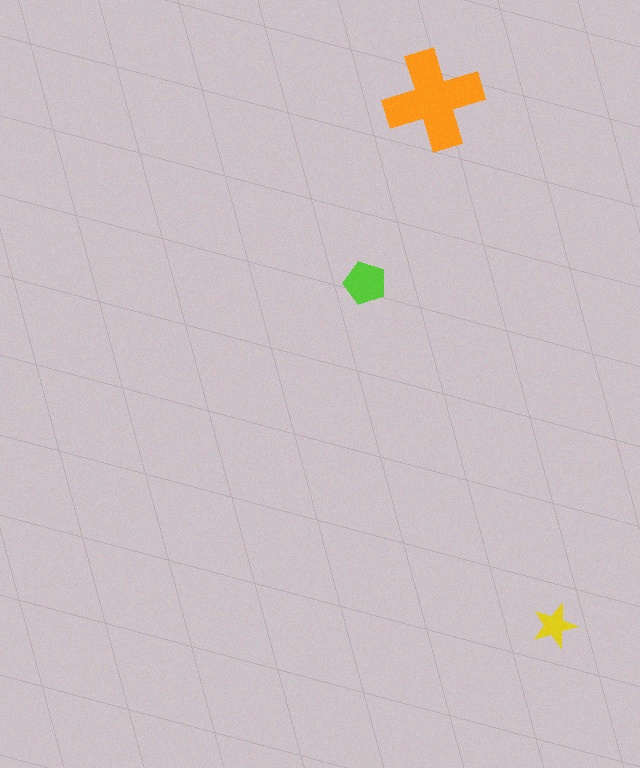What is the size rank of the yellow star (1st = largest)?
3rd.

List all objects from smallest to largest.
The yellow star, the lime pentagon, the orange cross.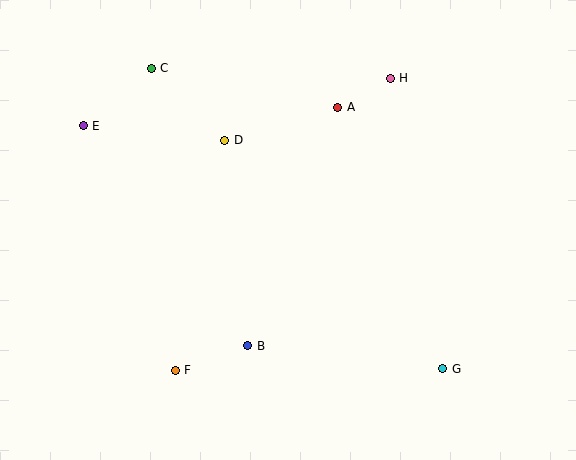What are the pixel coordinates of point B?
Point B is at (248, 346).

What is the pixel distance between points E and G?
The distance between E and G is 434 pixels.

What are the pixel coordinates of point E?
Point E is at (83, 126).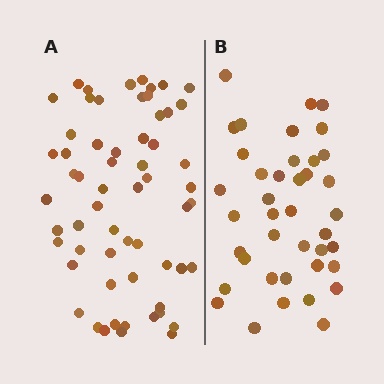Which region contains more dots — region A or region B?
Region A (the left region) has more dots.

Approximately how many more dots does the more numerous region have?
Region A has approximately 20 more dots than region B.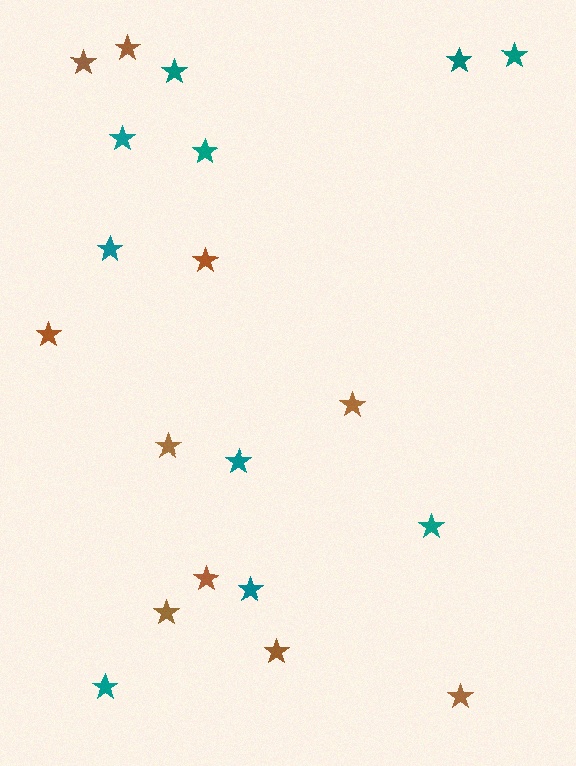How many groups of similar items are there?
There are 2 groups: one group of brown stars (10) and one group of teal stars (10).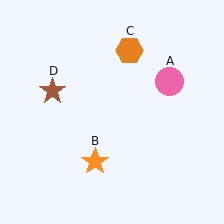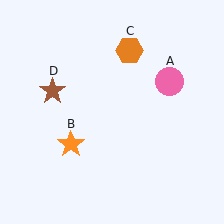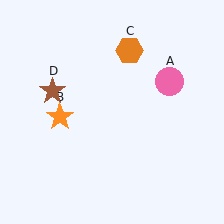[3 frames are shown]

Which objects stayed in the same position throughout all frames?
Pink circle (object A) and orange hexagon (object C) and brown star (object D) remained stationary.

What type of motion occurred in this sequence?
The orange star (object B) rotated clockwise around the center of the scene.